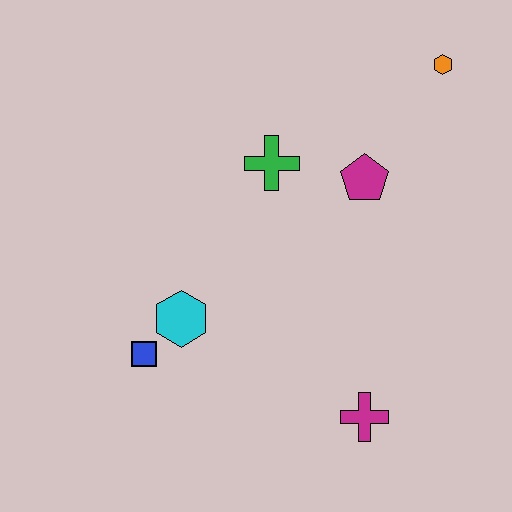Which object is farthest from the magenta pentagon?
The blue square is farthest from the magenta pentagon.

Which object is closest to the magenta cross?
The cyan hexagon is closest to the magenta cross.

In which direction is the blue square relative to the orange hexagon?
The blue square is to the left of the orange hexagon.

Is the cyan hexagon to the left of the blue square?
No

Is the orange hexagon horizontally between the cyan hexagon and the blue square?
No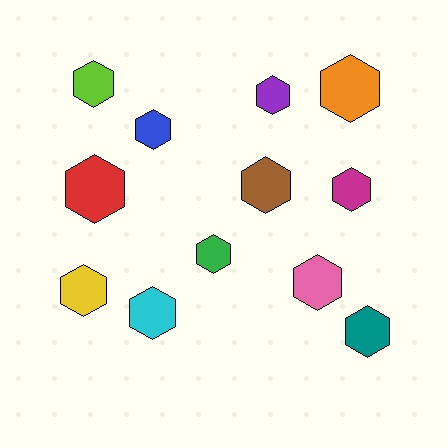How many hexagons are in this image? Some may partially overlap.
There are 12 hexagons.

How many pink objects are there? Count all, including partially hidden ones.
There is 1 pink object.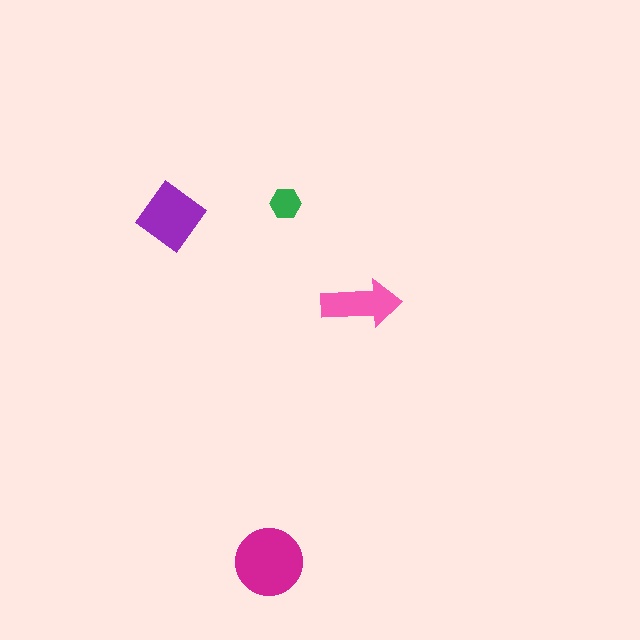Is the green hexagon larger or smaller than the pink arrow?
Smaller.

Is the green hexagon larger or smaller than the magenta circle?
Smaller.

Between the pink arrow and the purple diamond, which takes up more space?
The purple diamond.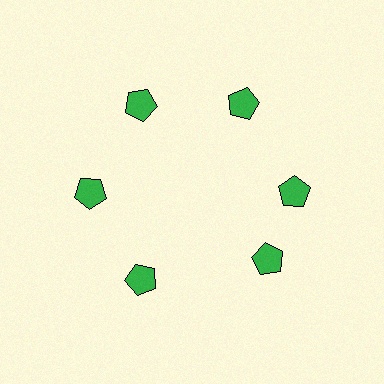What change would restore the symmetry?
The symmetry would be restored by rotating it back into even spacing with its neighbors so that all 6 pentagons sit at equal angles and equal distance from the center.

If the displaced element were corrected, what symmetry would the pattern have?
It would have 6-fold rotational symmetry — the pattern would map onto itself every 60 degrees.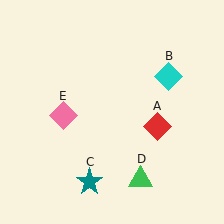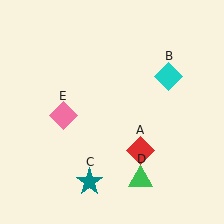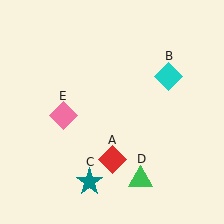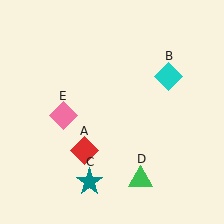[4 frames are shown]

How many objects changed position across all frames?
1 object changed position: red diamond (object A).